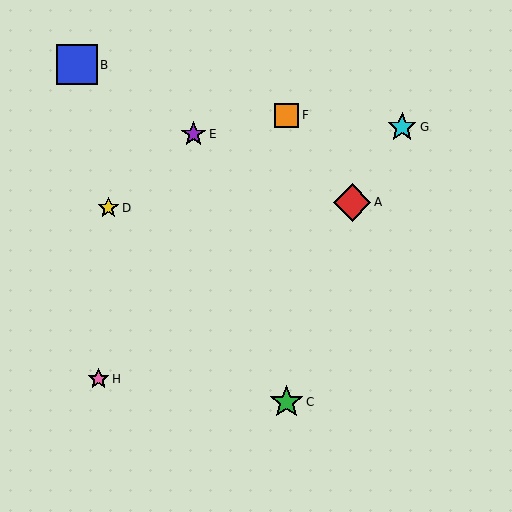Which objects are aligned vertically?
Objects C, F are aligned vertically.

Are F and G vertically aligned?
No, F is at x≈287 and G is at x≈402.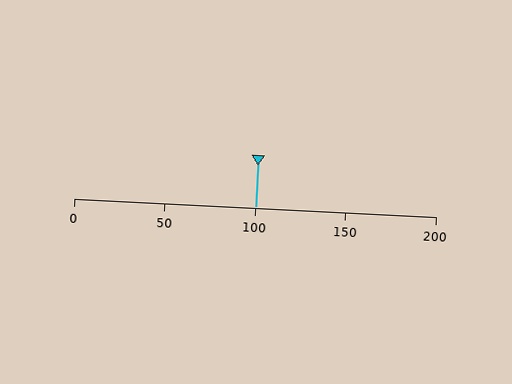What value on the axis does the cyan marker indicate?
The marker indicates approximately 100.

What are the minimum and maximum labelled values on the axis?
The axis runs from 0 to 200.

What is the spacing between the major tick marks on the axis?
The major ticks are spaced 50 apart.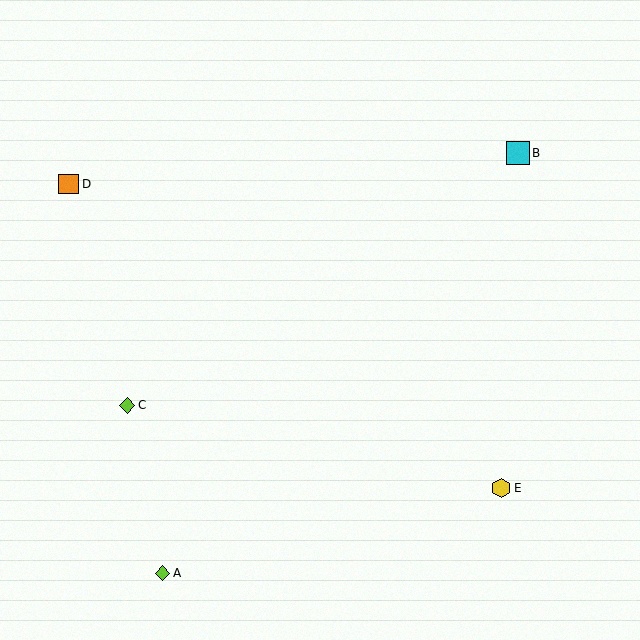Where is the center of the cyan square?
The center of the cyan square is at (518, 153).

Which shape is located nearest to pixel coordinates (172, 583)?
The lime diamond (labeled A) at (162, 573) is nearest to that location.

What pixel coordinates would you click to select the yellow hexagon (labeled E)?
Click at (501, 488) to select the yellow hexagon E.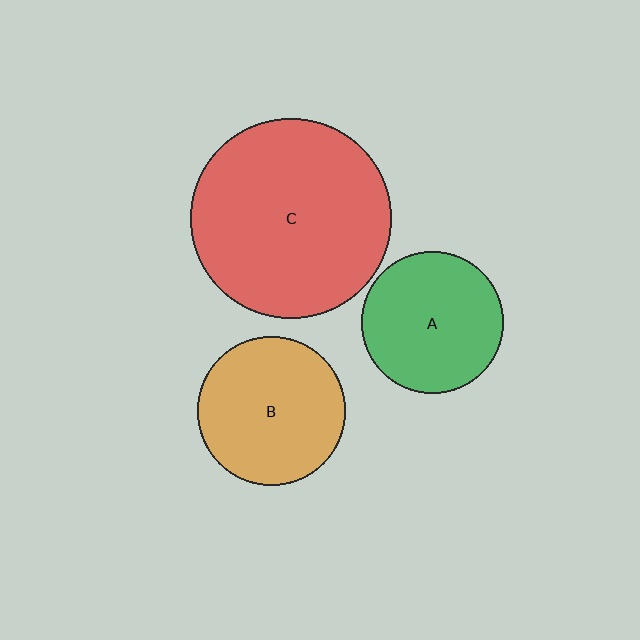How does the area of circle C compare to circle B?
Approximately 1.8 times.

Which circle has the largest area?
Circle C (red).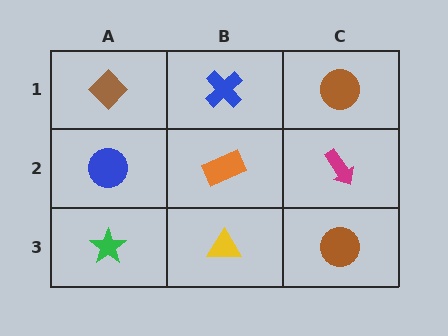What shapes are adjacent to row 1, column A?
A blue circle (row 2, column A), a blue cross (row 1, column B).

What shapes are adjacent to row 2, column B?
A blue cross (row 1, column B), a yellow triangle (row 3, column B), a blue circle (row 2, column A), a magenta arrow (row 2, column C).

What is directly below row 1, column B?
An orange rectangle.